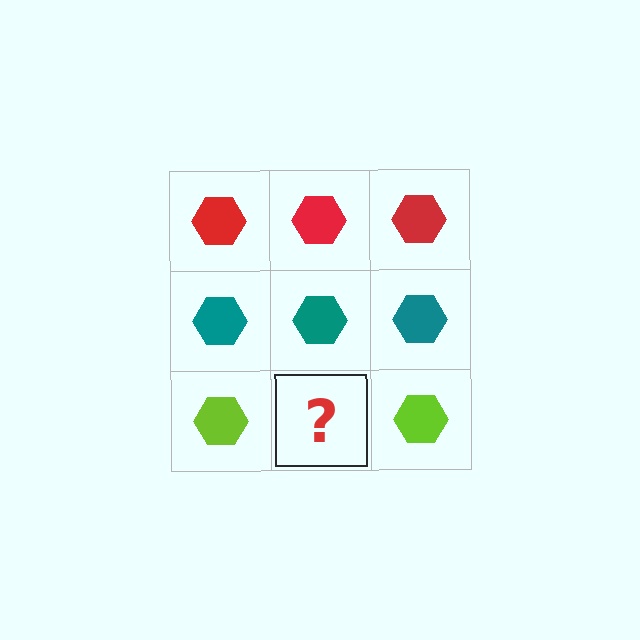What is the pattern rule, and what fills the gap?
The rule is that each row has a consistent color. The gap should be filled with a lime hexagon.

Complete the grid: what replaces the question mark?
The question mark should be replaced with a lime hexagon.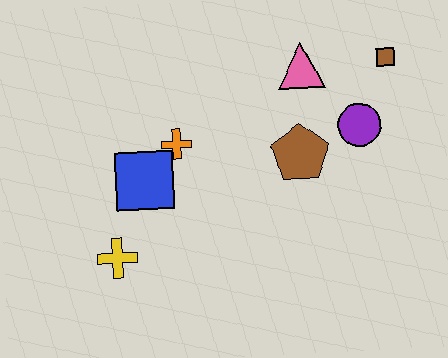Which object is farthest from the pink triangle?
The yellow cross is farthest from the pink triangle.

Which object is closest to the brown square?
The purple circle is closest to the brown square.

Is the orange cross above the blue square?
Yes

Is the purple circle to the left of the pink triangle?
No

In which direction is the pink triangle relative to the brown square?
The pink triangle is to the left of the brown square.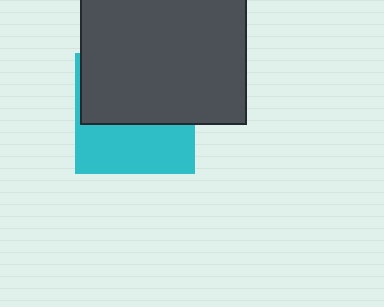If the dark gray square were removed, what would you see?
You would see the complete cyan square.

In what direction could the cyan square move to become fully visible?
The cyan square could move down. That would shift it out from behind the dark gray square entirely.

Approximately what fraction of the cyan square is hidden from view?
Roughly 58% of the cyan square is hidden behind the dark gray square.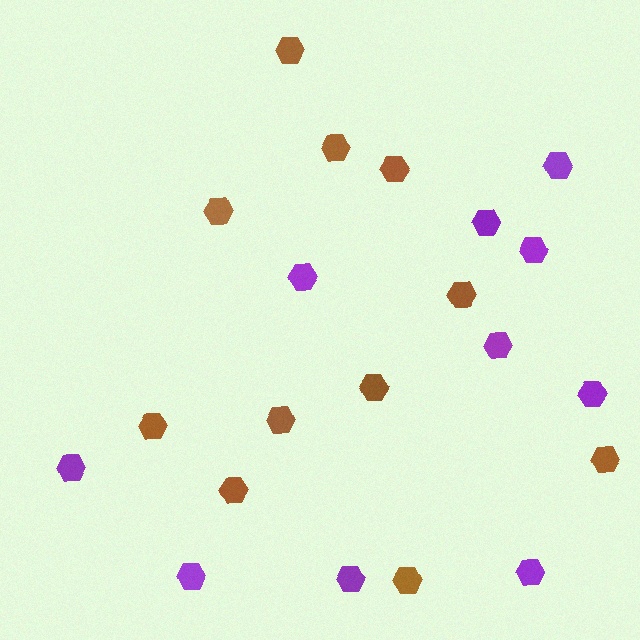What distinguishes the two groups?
There are 2 groups: one group of purple hexagons (10) and one group of brown hexagons (11).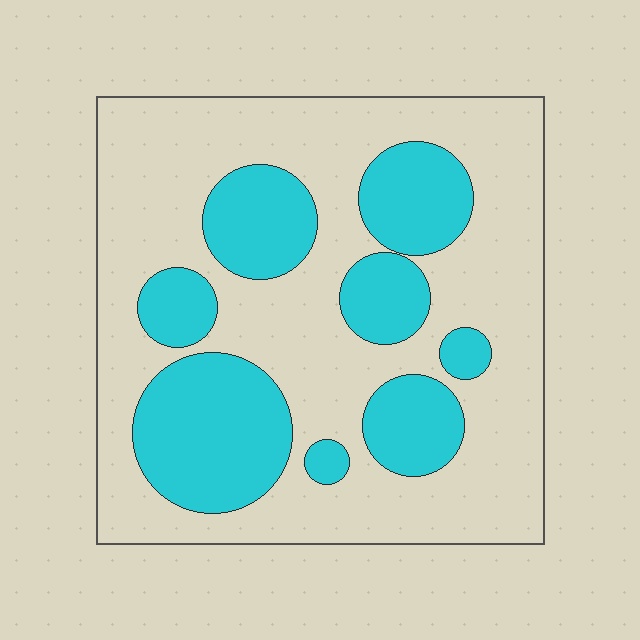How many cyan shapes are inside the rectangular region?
8.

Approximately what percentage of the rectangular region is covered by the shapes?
Approximately 35%.